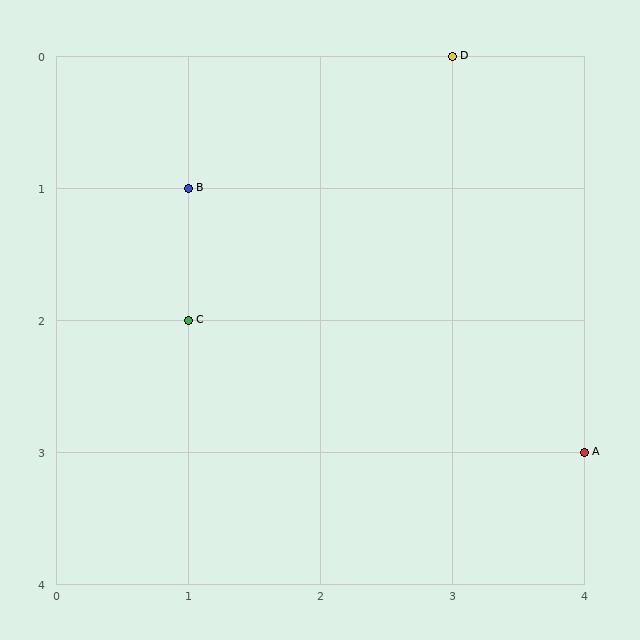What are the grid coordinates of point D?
Point D is at grid coordinates (3, 0).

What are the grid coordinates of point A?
Point A is at grid coordinates (4, 3).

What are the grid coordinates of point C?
Point C is at grid coordinates (1, 2).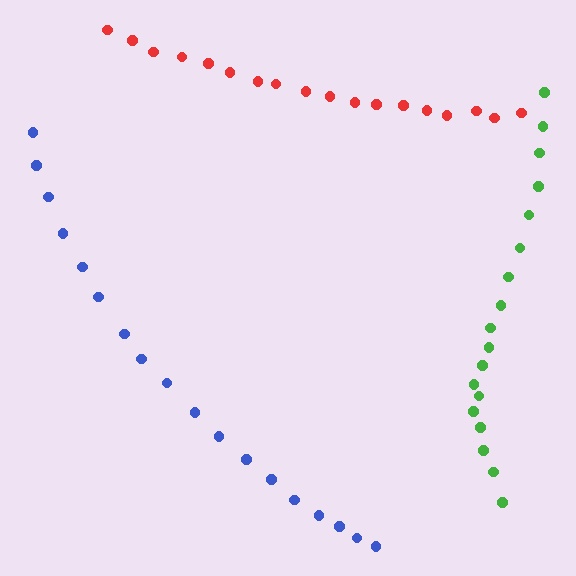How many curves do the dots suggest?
There are 3 distinct paths.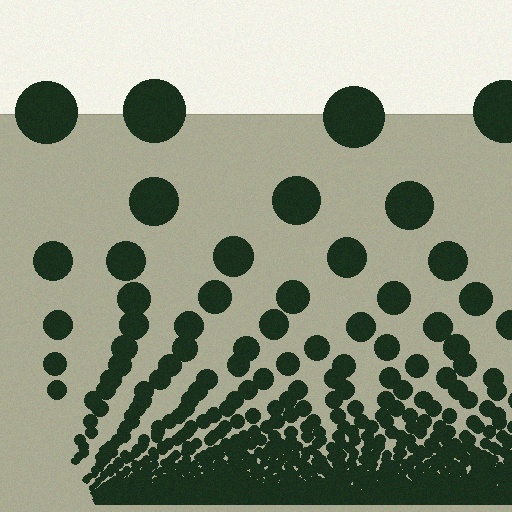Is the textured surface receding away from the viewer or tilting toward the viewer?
The surface appears to tilt toward the viewer. Texture elements get larger and sparser toward the top.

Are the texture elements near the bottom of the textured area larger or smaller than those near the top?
Smaller. The gradient is inverted — elements near the bottom are smaller and denser.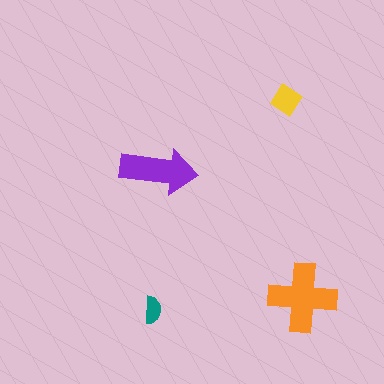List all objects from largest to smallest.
The orange cross, the purple arrow, the yellow diamond, the teal semicircle.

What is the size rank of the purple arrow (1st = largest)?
2nd.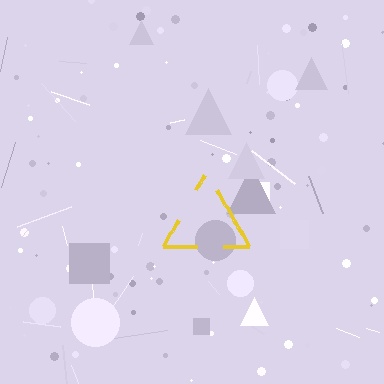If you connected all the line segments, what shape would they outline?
They would outline a triangle.